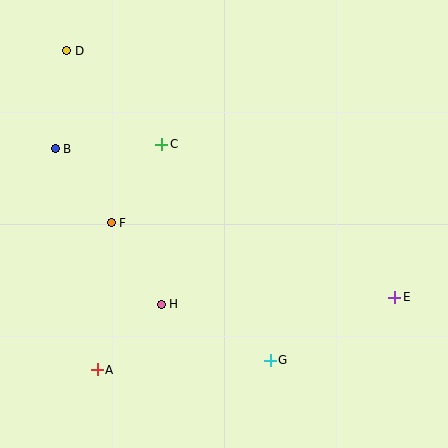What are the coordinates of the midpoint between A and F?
The midpoint between A and F is at (104, 296).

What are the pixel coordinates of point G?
Point G is at (270, 360).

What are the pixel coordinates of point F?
Point F is at (111, 223).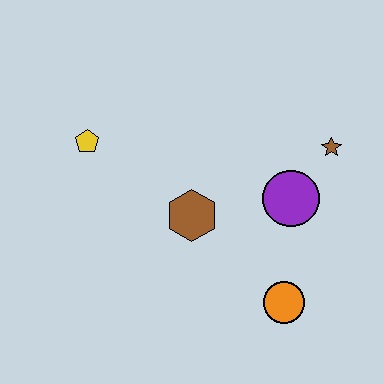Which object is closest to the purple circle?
The brown star is closest to the purple circle.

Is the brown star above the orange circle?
Yes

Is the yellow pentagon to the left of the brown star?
Yes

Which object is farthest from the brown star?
The yellow pentagon is farthest from the brown star.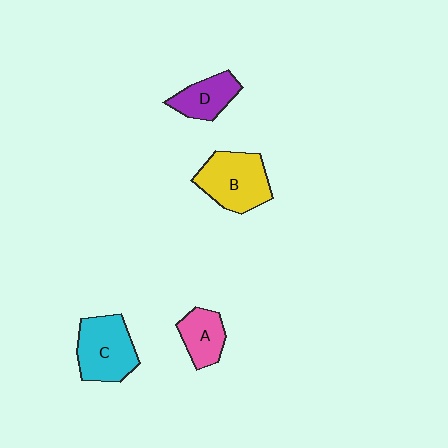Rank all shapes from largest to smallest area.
From largest to smallest: B (yellow), C (cyan), D (purple), A (pink).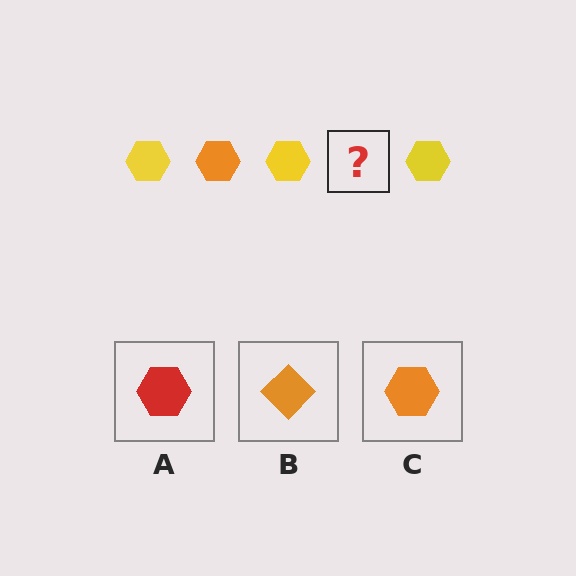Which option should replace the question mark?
Option C.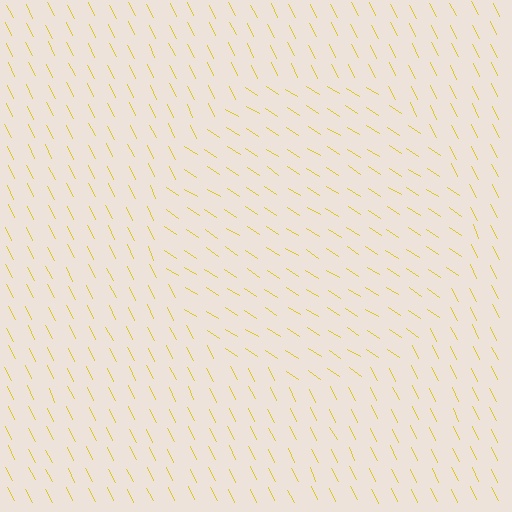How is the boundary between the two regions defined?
The boundary is defined purely by a change in line orientation (approximately 31 degrees difference). All lines are the same color and thickness.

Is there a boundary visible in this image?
Yes, there is a texture boundary formed by a change in line orientation.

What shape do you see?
I see a circle.